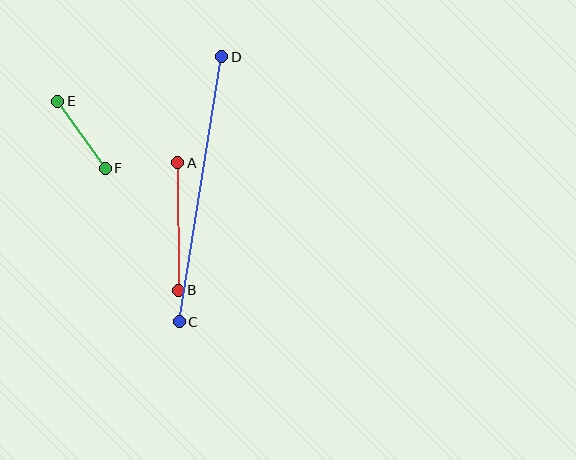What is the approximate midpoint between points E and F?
The midpoint is at approximately (82, 135) pixels.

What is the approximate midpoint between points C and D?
The midpoint is at approximately (200, 189) pixels.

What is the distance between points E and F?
The distance is approximately 82 pixels.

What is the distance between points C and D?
The distance is approximately 269 pixels.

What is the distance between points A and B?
The distance is approximately 127 pixels.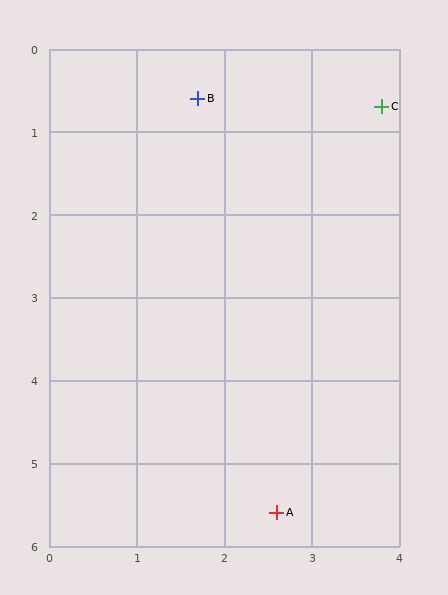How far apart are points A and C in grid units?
Points A and C are about 5.0 grid units apart.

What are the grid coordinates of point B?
Point B is at approximately (1.7, 0.6).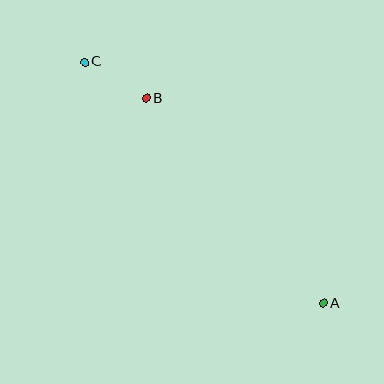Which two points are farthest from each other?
Points A and C are farthest from each other.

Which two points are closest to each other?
Points B and C are closest to each other.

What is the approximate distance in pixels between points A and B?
The distance between A and B is approximately 271 pixels.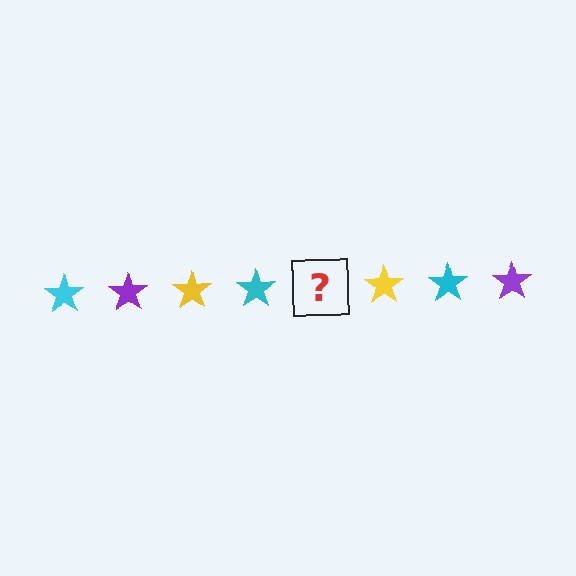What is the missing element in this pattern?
The missing element is a purple star.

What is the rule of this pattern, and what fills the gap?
The rule is that the pattern cycles through cyan, purple, yellow stars. The gap should be filled with a purple star.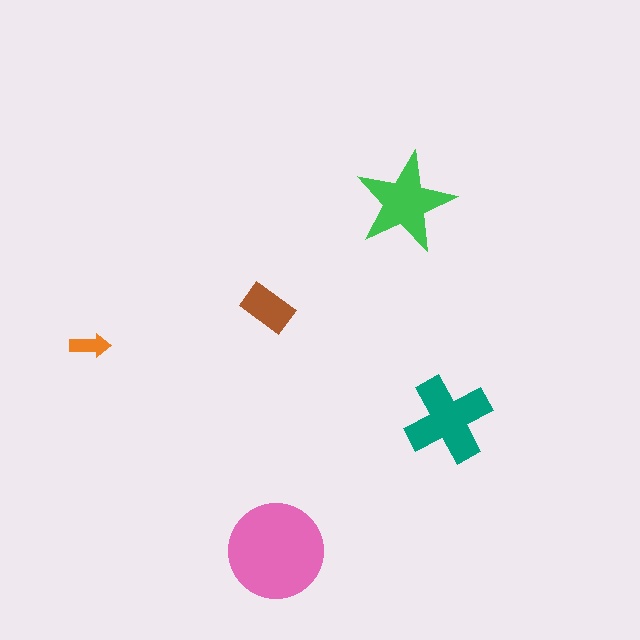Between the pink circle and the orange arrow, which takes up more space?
The pink circle.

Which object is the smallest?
The orange arrow.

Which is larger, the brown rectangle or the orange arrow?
The brown rectangle.